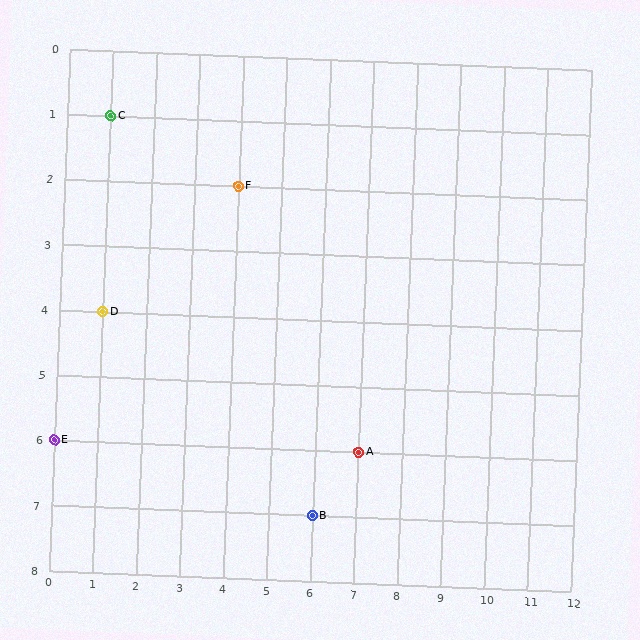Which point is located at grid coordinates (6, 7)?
Point B is at (6, 7).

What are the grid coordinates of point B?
Point B is at grid coordinates (6, 7).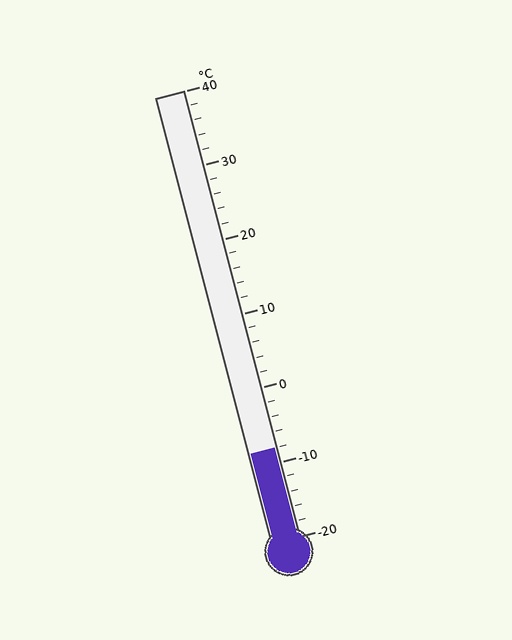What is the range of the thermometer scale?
The thermometer scale ranges from -20°C to 40°C.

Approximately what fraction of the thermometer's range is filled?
The thermometer is filled to approximately 20% of its range.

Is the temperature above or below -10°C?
The temperature is above -10°C.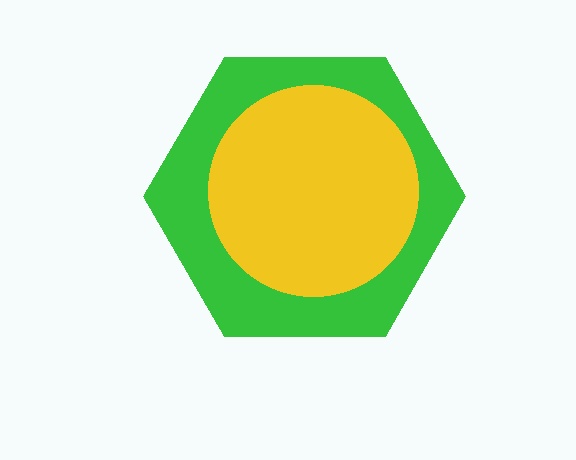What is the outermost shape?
The green hexagon.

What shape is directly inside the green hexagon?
The yellow circle.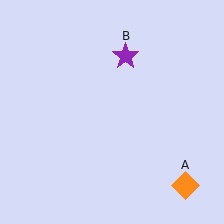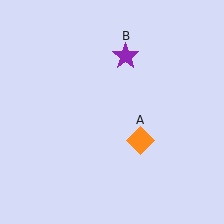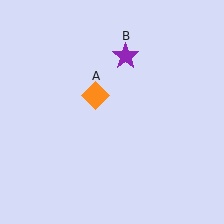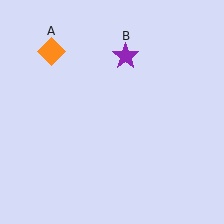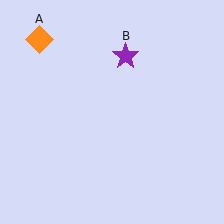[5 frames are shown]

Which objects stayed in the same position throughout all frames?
Purple star (object B) remained stationary.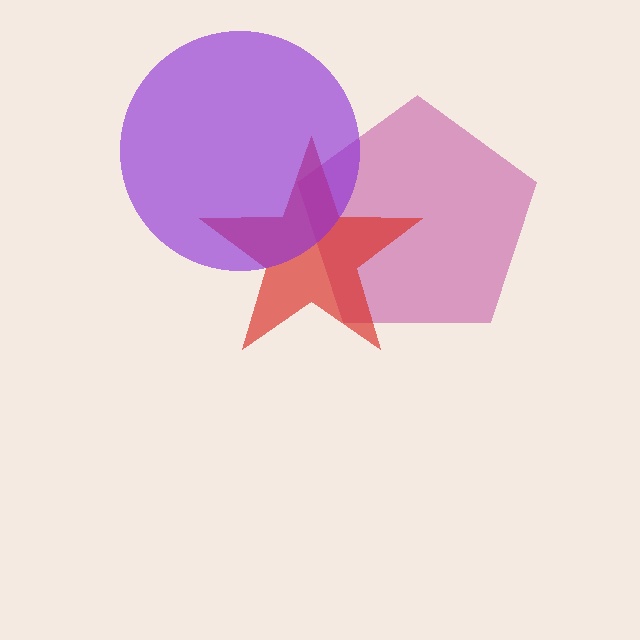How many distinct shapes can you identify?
There are 3 distinct shapes: a magenta pentagon, a red star, a purple circle.